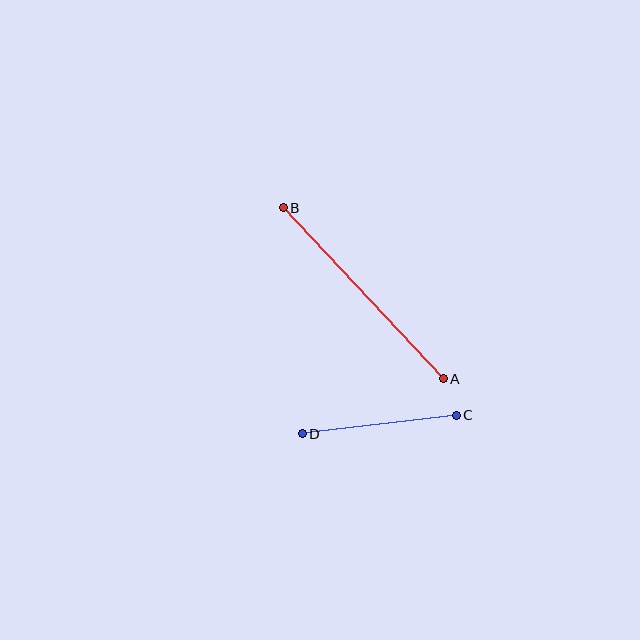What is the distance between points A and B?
The distance is approximately 234 pixels.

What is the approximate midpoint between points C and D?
The midpoint is at approximately (379, 425) pixels.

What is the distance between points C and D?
The distance is approximately 155 pixels.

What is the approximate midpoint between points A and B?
The midpoint is at approximately (363, 293) pixels.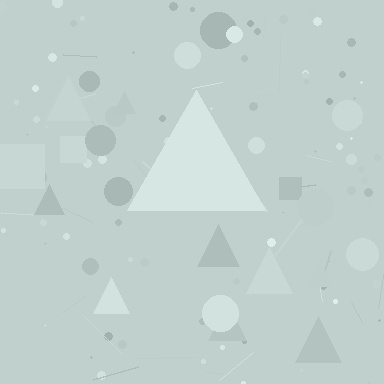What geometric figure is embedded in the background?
A triangle is embedded in the background.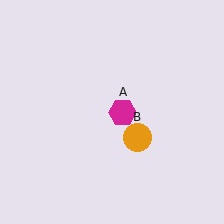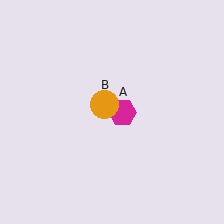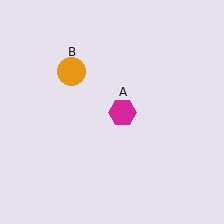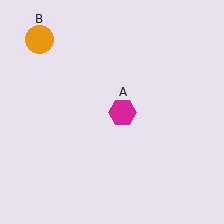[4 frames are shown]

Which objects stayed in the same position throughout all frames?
Magenta hexagon (object A) remained stationary.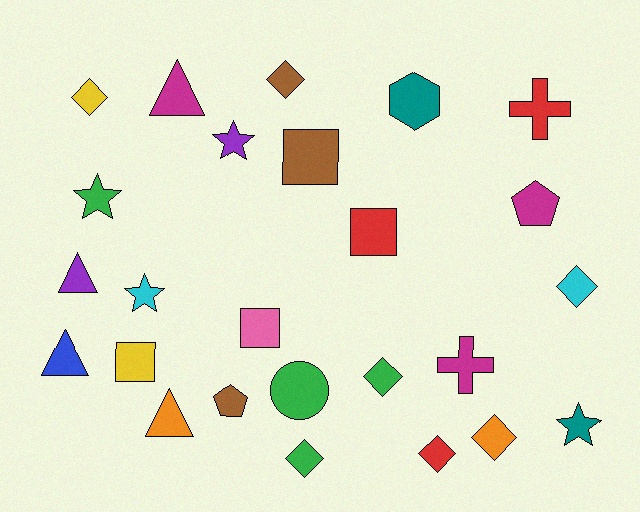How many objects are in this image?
There are 25 objects.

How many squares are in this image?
There are 4 squares.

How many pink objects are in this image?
There is 1 pink object.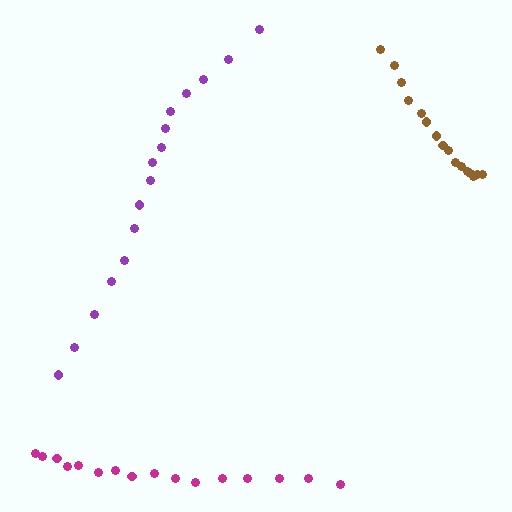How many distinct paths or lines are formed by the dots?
There are 3 distinct paths.